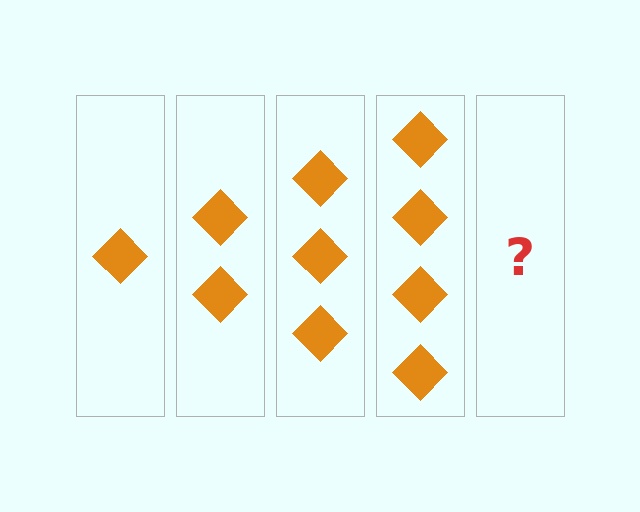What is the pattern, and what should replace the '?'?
The pattern is that each step adds one more diamond. The '?' should be 5 diamonds.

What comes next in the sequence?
The next element should be 5 diamonds.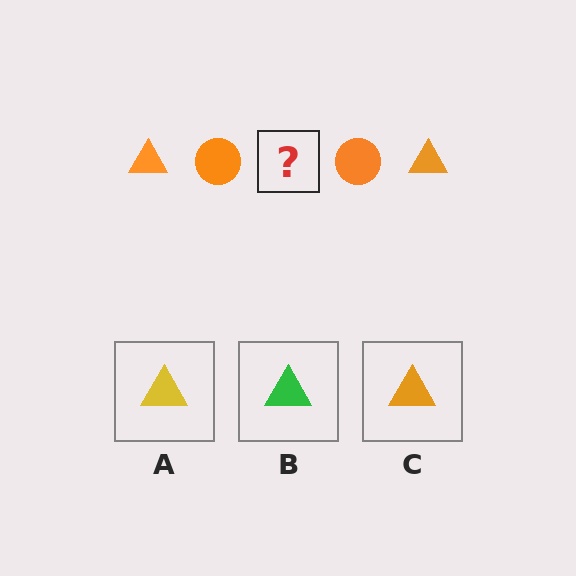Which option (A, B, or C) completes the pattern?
C.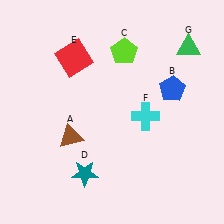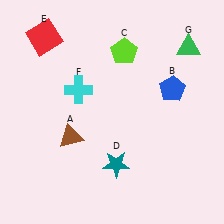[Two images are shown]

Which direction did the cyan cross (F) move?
The cyan cross (F) moved left.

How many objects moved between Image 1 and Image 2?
3 objects moved between the two images.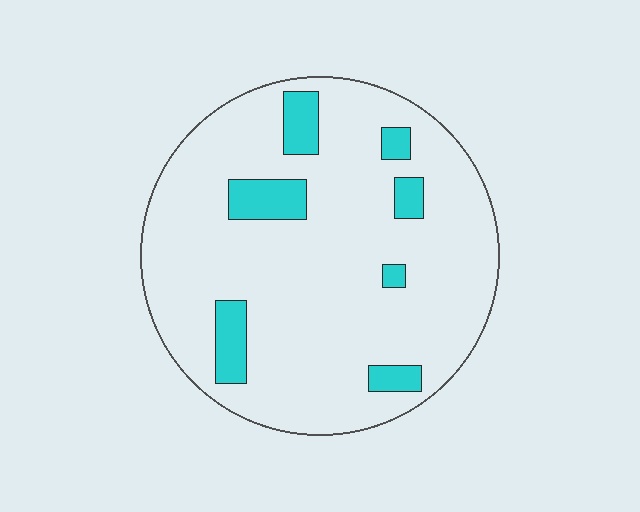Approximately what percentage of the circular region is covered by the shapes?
Approximately 10%.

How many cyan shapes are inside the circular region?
7.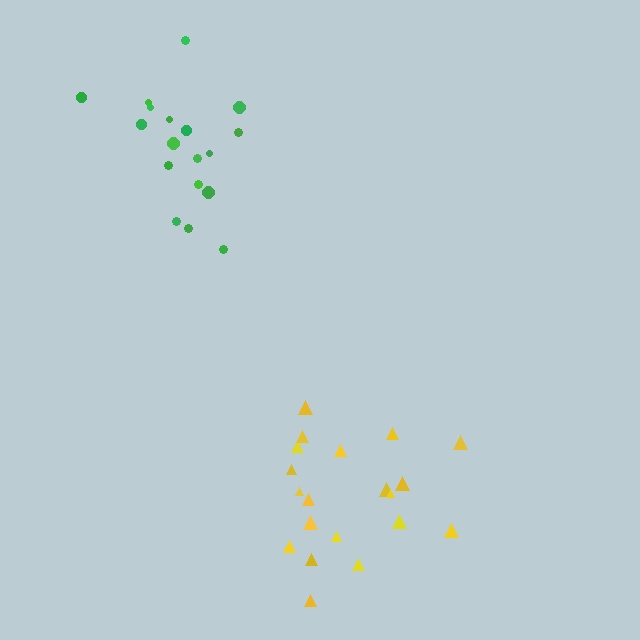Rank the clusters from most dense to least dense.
yellow, green.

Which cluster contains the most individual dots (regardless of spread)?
Yellow (20).